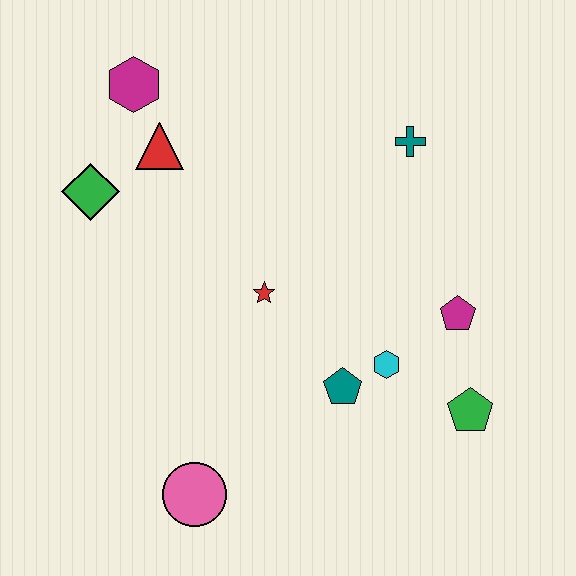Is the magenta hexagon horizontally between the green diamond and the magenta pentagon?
Yes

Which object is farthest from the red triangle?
The green pentagon is farthest from the red triangle.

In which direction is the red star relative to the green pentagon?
The red star is to the left of the green pentagon.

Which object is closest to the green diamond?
The red triangle is closest to the green diamond.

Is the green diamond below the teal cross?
Yes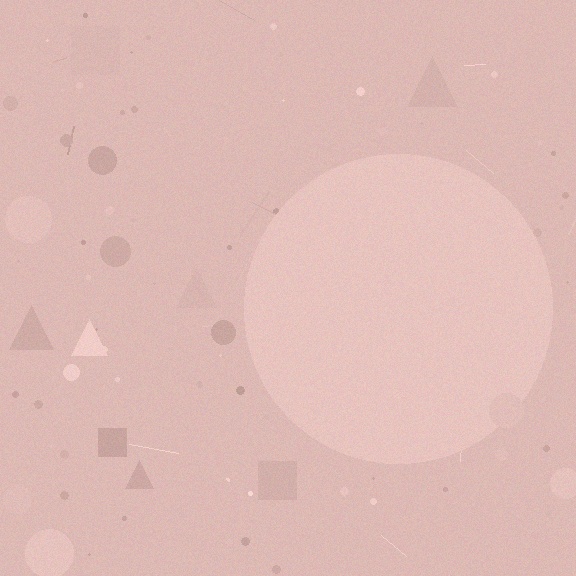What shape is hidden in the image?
A circle is hidden in the image.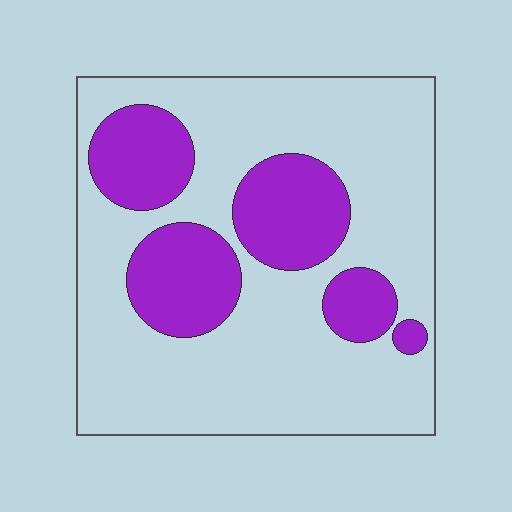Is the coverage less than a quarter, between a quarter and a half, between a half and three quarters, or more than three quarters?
Between a quarter and a half.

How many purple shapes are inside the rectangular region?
5.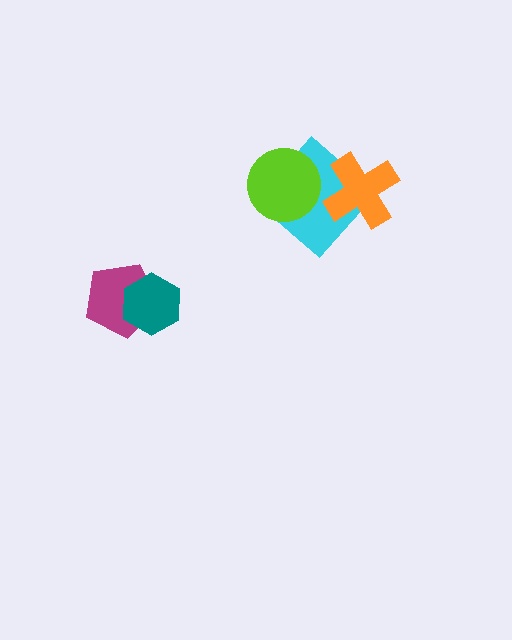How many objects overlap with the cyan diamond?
2 objects overlap with the cyan diamond.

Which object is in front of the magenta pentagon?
The teal hexagon is in front of the magenta pentagon.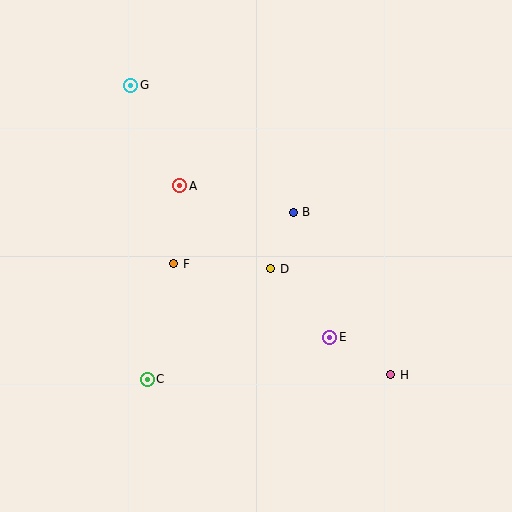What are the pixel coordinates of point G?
Point G is at (131, 85).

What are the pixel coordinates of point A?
Point A is at (180, 186).